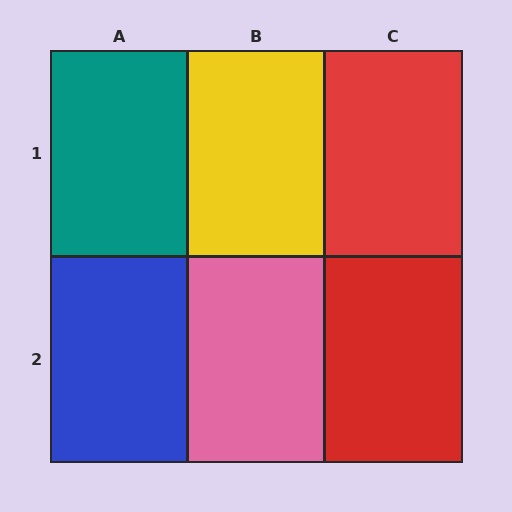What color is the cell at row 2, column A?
Blue.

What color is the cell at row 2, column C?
Red.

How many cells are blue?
1 cell is blue.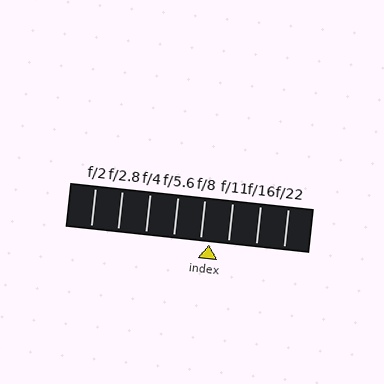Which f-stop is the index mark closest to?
The index mark is closest to f/8.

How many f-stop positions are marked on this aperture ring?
There are 8 f-stop positions marked.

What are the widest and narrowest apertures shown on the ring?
The widest aperture shown is f/2 and the narrowest is f/22.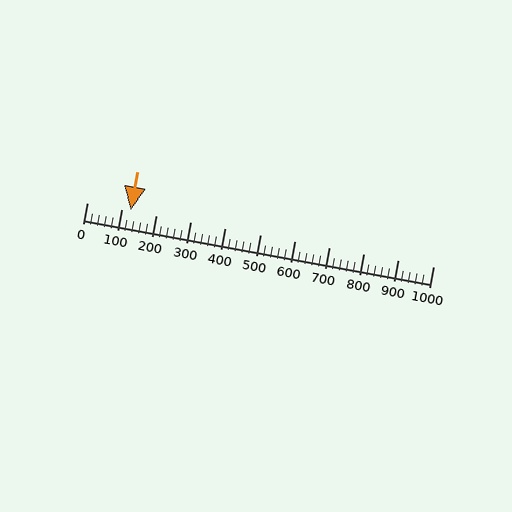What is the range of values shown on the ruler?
The ruler shows values from 0 to 1000.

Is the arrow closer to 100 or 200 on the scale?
The arrow is closer to 100.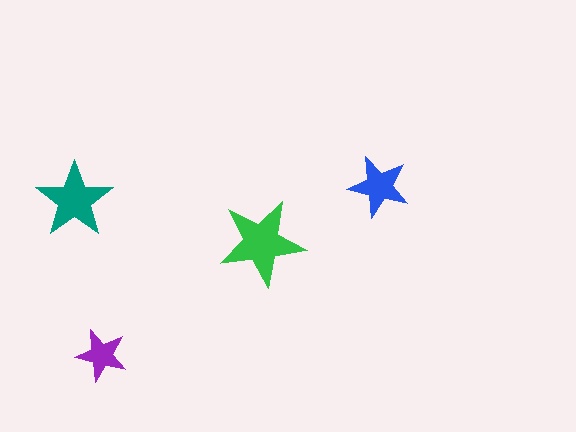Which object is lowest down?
The purple star is bottommost.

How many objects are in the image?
There are 4 objects in the image.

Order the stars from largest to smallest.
the green one, the teal one, the blue one, the purple one.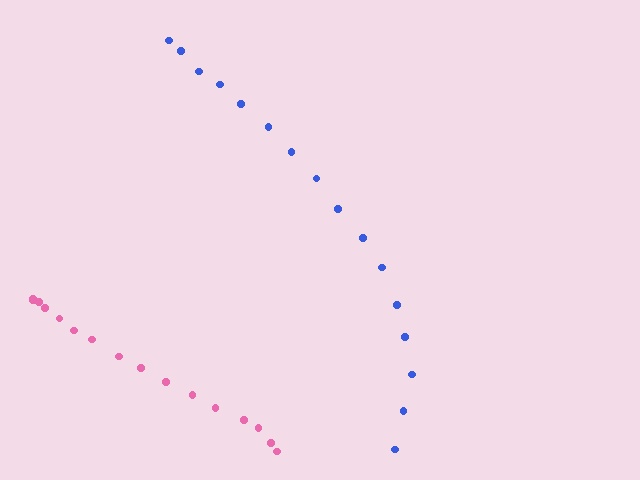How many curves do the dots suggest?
There are 2 distinct paths.